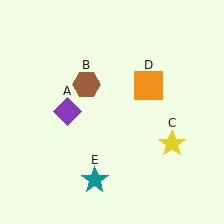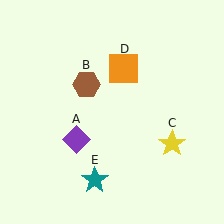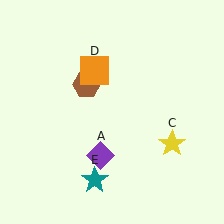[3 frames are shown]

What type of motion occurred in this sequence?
The purple diamond (object A), orange square (object D) rotated counterclockwise around the center of the scene.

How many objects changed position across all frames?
2 objects changed position: purple diamond (object A), orange square (object D).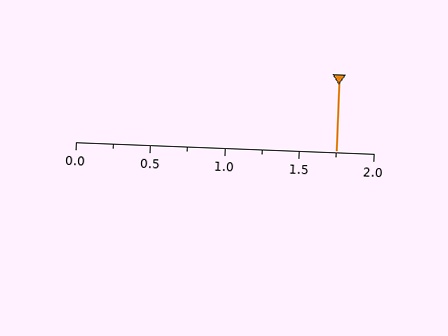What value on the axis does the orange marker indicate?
The marker indicates approximately 1.75.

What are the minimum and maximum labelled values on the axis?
The axis runs from 0.0 to 2.0.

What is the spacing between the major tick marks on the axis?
The major ticks are spaced 0.5 apart.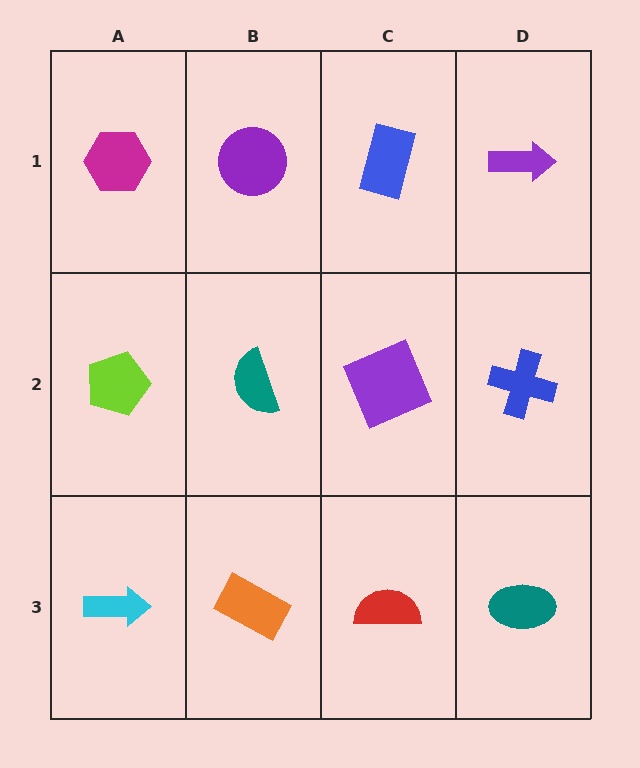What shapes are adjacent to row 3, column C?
A purple square (row 2, column C), an orange rectangle (row 3, column B), a teal ellipse (row 3, column D).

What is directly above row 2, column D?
A purple arrow.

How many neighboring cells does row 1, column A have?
2.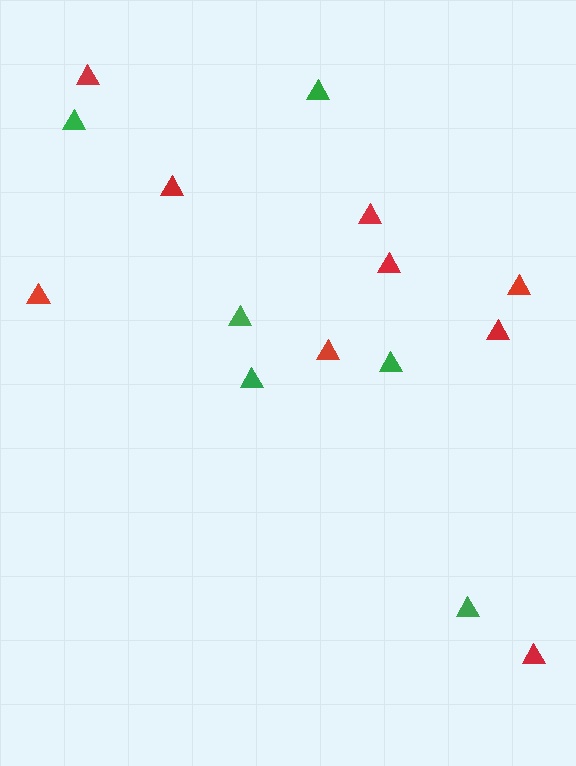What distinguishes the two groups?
There are 2 groups: one group of red triangles (9) and one group of green triangles (6).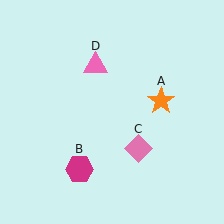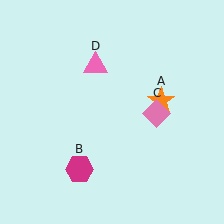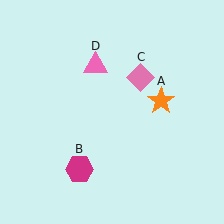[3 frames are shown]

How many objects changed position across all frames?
1 object changed position: pink diamond (object C).